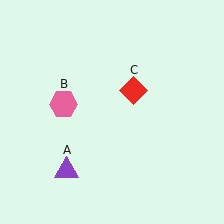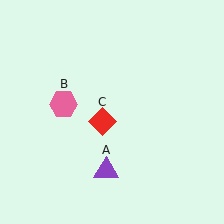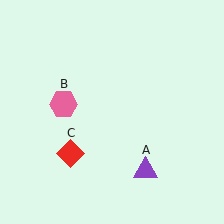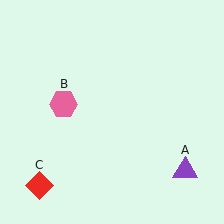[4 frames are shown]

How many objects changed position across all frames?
2 objects changed position: purple triangle (object A), red diamond (object C).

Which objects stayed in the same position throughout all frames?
Pink hexagon (object B) remained stationary.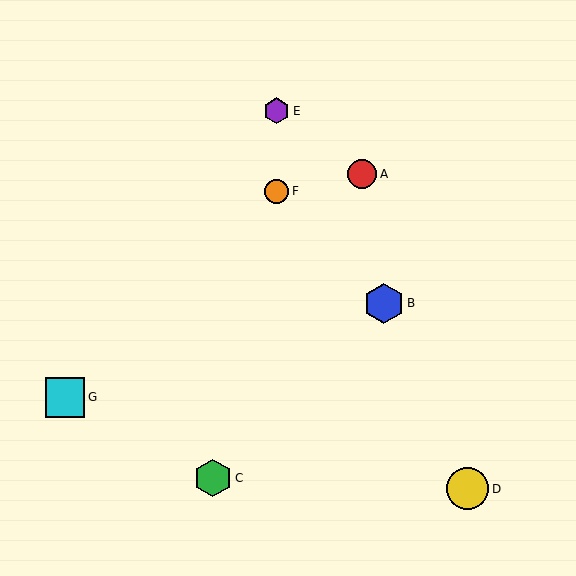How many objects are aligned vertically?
2 objects (E, F) are aligned vertically.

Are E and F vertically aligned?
Yes, both are at x≈277.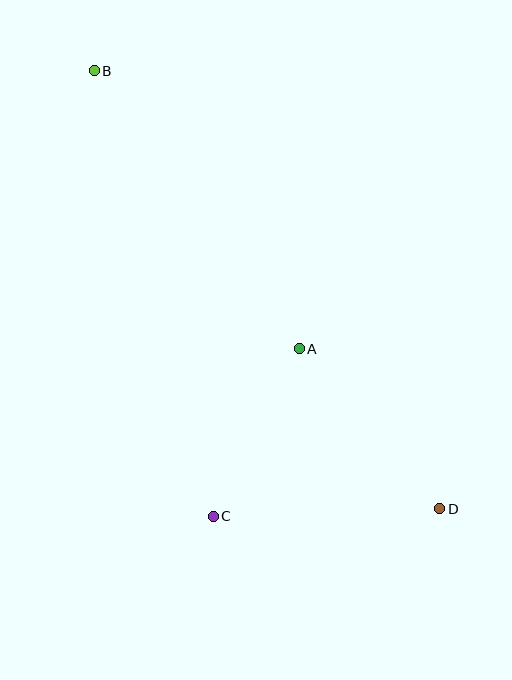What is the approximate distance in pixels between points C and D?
The distance between C and D is approximately 227 pixels.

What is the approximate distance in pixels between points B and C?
The distance between B and C is approximately 461 pixels.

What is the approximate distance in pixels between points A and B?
The distance between A and B is approximately 345 pixels.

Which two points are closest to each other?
Points A and C are closest to each other.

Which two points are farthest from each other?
Points B and D are farthest from each other.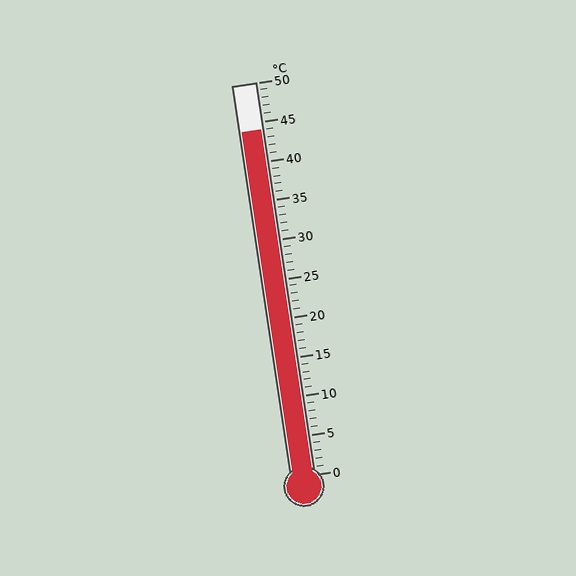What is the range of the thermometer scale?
The thermometer scale ranges from 0°C to 50°C.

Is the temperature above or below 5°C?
The temperature is above 5°C.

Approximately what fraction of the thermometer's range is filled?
The thermometer is filled to approximately 90% of its range.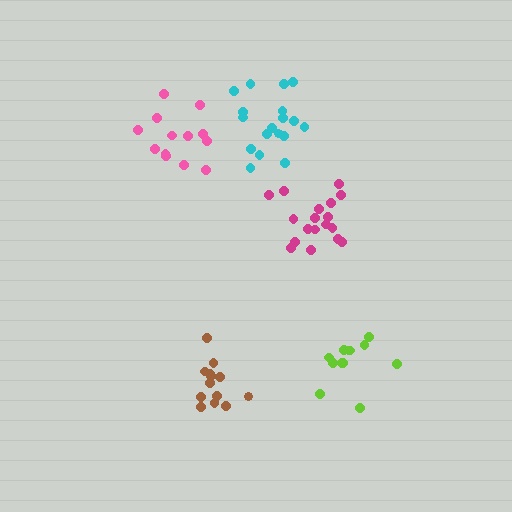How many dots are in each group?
Group 1: 18 dots, Group 2: 13 dots, Group 3: 13 dots, Group 4: 18 dots, Group 5: 13 dots (75 total).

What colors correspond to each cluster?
The clusters are colored: magenta, lime, brown, cyan, pink.